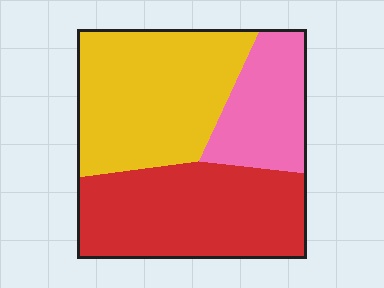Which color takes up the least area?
Pink, at roughly 20%.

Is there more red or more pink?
Red.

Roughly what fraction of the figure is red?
Red takes up between a quarter and a half of the figure.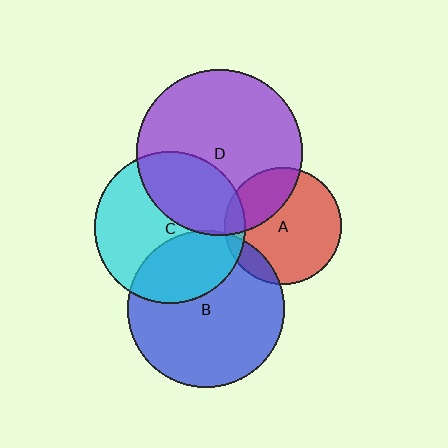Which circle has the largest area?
Circle D (purple).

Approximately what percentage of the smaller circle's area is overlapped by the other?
Approximately 10%.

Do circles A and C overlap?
Yes.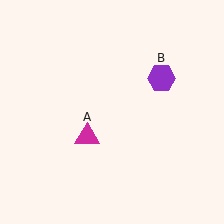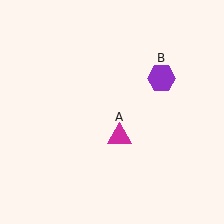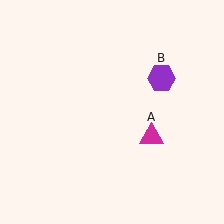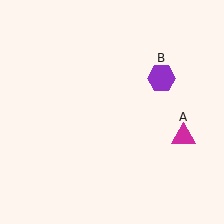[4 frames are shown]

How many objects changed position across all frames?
1 object changed position: magenta triangle (object A).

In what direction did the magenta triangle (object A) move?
The magenta triangle (object A) moved right.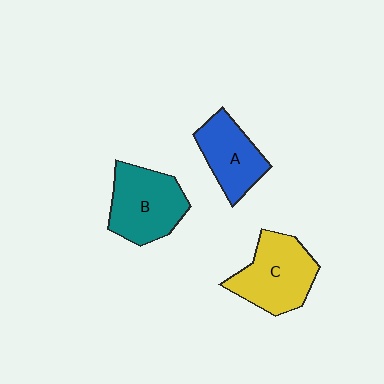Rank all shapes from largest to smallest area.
From largest to smallest: C (yellow), B (teal), A (blue).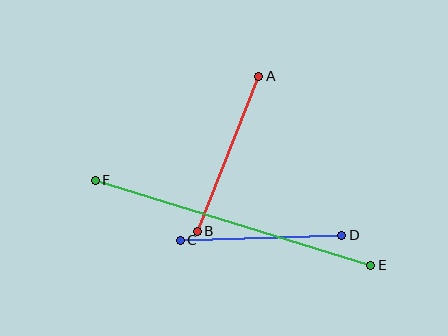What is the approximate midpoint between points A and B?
The midpoint is at approximately (228, 154) pixels.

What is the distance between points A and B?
The distance is approximately 167 pixels.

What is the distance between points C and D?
The distance is approximately 162 pixels.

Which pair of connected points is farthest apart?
Points E and F are farthest apart.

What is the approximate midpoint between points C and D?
The midpoint is at approximately (261, 238) pixels.